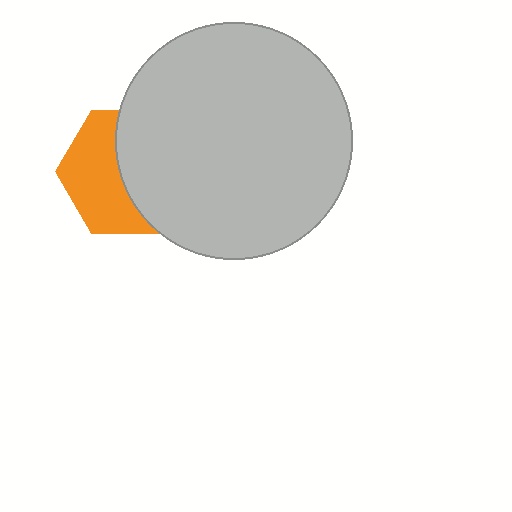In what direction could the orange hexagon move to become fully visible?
The orange hexagon could move left. That would shift it out from behind the light gray circle entirely.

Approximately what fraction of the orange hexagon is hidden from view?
Roughly 51% of the orange hexagon is hidden behind the light gray circle.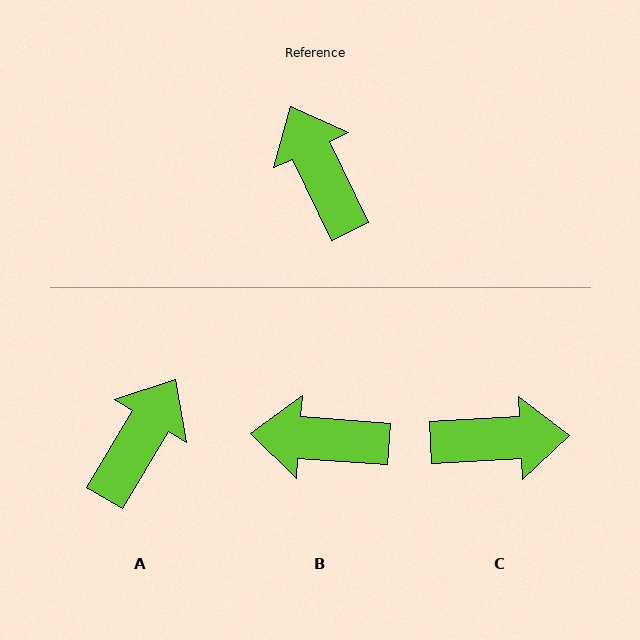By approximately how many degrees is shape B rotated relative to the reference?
Approximately 60 degrees counter-clockwise.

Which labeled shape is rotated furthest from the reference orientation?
C, about 113 degrees away.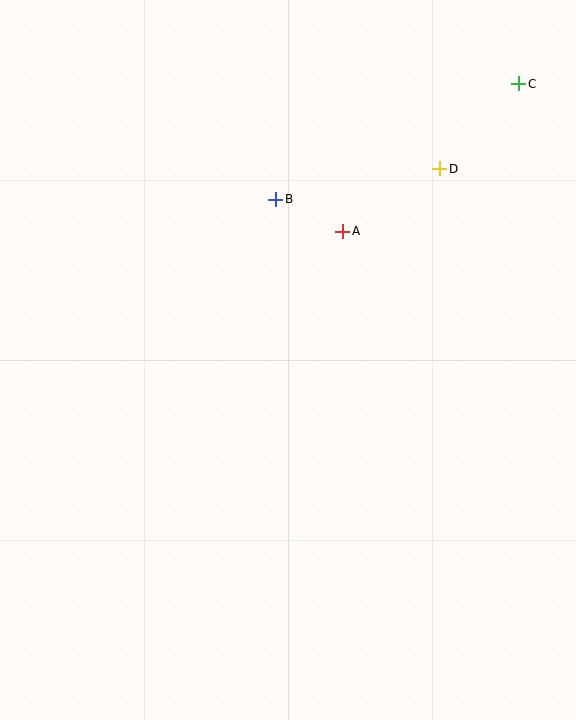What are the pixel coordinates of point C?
Point C is at (519, 84).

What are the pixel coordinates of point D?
Point D is at (440, 169).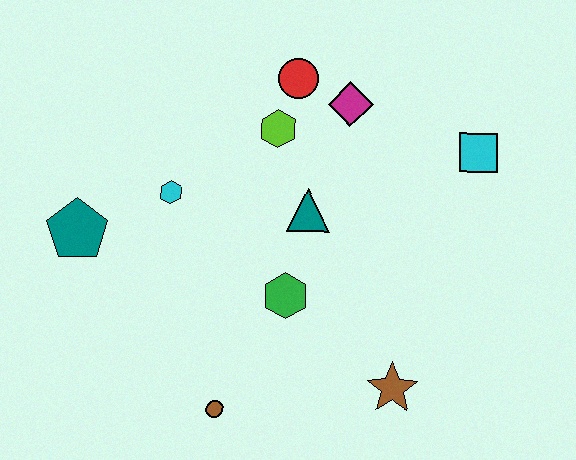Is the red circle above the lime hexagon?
Yes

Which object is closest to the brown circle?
The green hexagon is closest to the brown circle.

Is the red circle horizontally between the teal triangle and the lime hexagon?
Yes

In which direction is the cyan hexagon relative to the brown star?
The cyan hexagon is to the left of the brown star.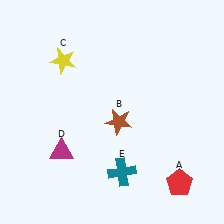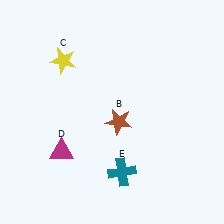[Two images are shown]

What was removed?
The red pentagon (A) was removed in Image 2.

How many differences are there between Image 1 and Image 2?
There is 1 difference between the two images.